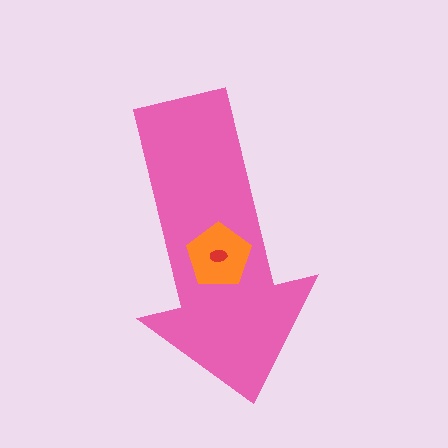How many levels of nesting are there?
3.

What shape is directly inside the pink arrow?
The orange pentagon.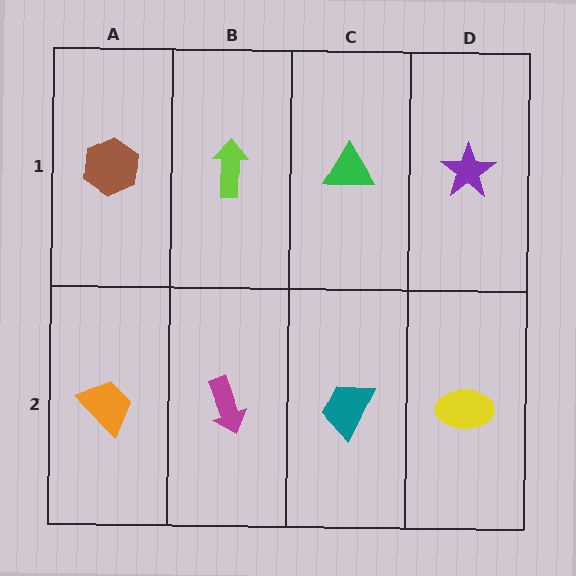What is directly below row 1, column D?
A yellow ellipse.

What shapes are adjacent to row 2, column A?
A brown hexagon (row 1, column A), a magenta arrow (row 2, column B).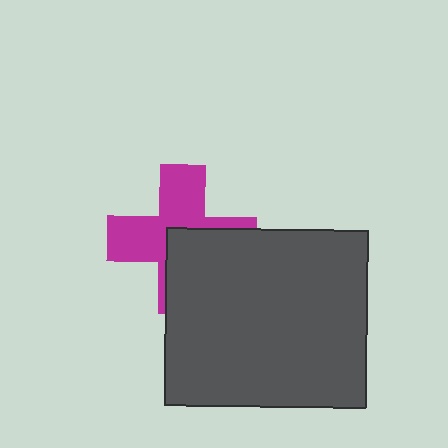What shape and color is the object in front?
The object in front is a dark gray rectangle.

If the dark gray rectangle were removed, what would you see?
You would see the complete magenta cross.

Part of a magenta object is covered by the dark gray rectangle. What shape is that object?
It is a cross.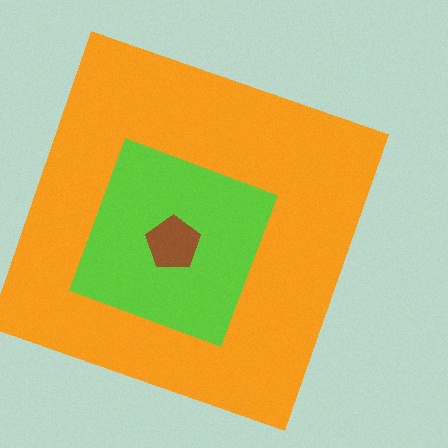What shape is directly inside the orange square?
The lime diamond.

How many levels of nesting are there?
3.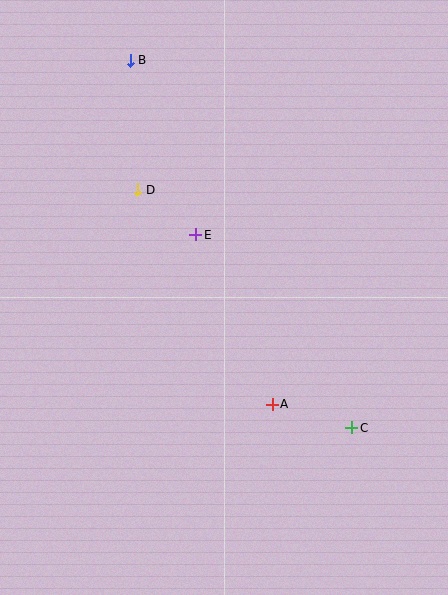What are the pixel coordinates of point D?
Point D is at (138, 190).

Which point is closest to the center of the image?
Point E at (196, 235) is closest to the center.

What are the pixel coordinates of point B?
Point B is at (130, 60).